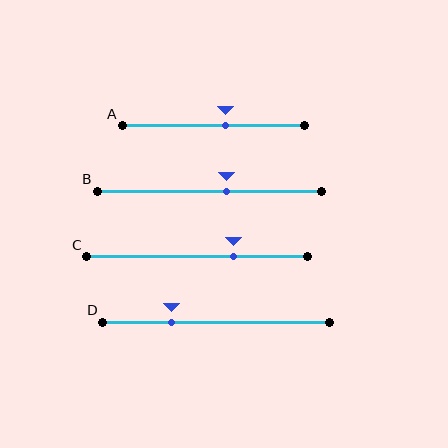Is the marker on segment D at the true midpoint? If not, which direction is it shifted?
No, the marker on segment D is shifted to the left by about 20% of the segment length.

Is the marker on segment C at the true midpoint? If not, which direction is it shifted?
No, the marker on segment C is shifted to the right by about 16% of the segment length.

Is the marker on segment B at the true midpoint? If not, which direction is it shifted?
No, the marker on segment B is shifted to the right by about 8% of the segment length.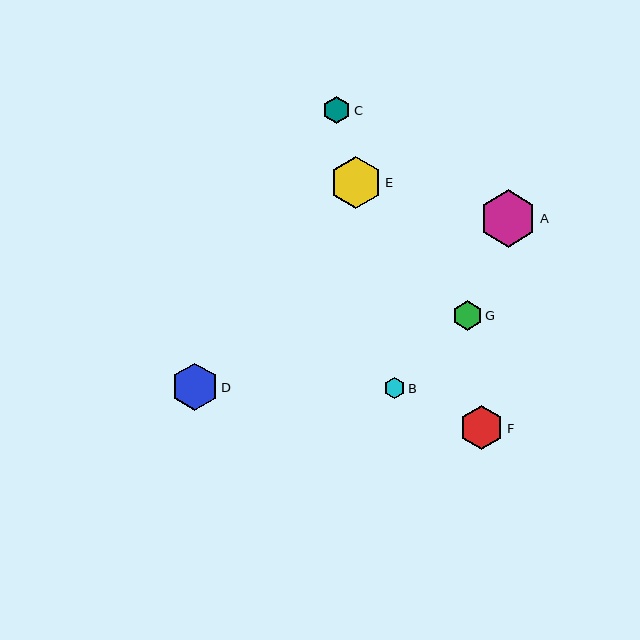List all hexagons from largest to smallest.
From largest to smallest: A, E, D, F, G, C, B.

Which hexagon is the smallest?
Hexagon B is the smallest with a size of approximately 21 pixels.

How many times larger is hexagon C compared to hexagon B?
Hexagon C is approximately 1.3 times the size of hexagon B.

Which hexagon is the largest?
Hexagon A is the largest with a size of approximately 57 pixels.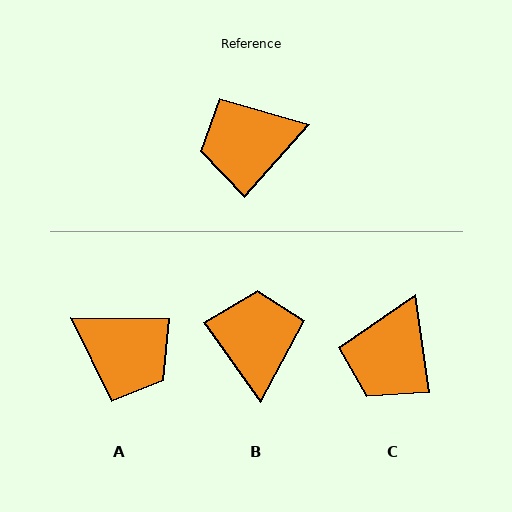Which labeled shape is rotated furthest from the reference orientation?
A, about 131 degrees away.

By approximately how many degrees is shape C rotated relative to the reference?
Approximately 50 degrees counter-clockwise.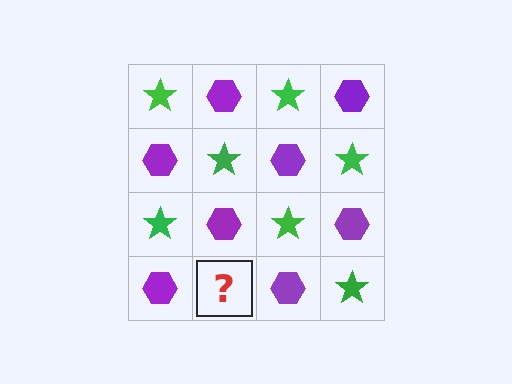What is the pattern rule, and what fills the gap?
The rule is that it alternates green star and purple hexagon in a checkerboard pattern. The gap should be filled with a green star.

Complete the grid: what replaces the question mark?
The question mark should be replaced with a green star.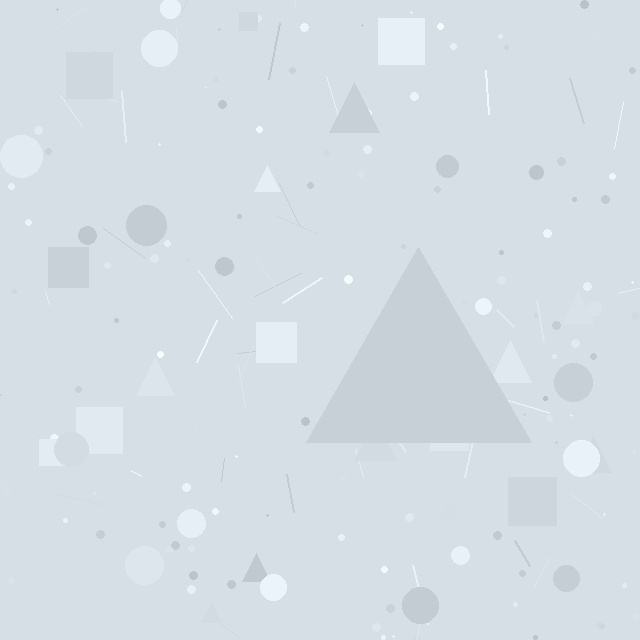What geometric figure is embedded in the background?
A triangle is embedded in the background.